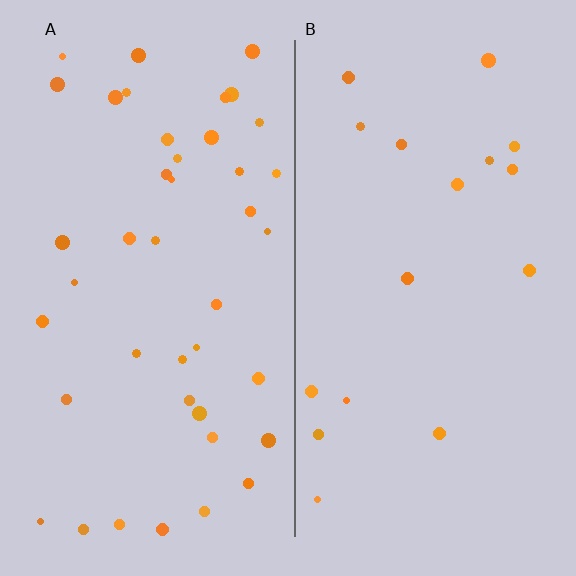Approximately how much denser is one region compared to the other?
Approximately 2.5× — region A over region B.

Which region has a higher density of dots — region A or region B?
A (the left).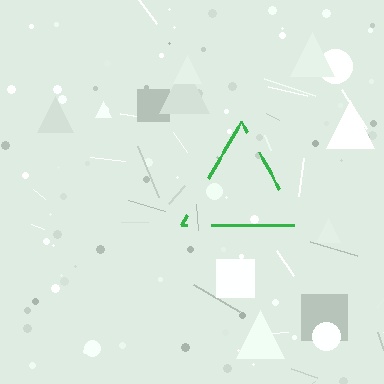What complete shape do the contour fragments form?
The contour fragments form a triangle.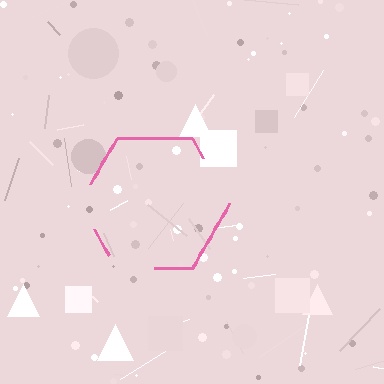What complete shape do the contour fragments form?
The contour fragments form a hexagon.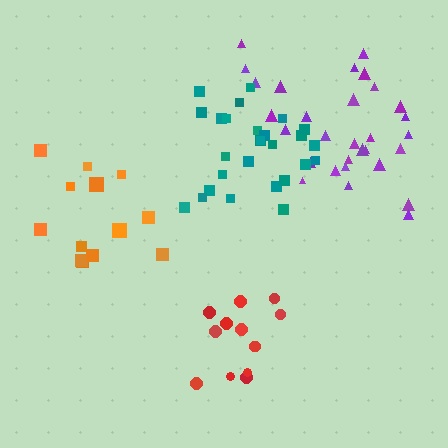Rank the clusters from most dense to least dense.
red, teal, purple, orange.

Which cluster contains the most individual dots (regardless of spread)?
Purple (30).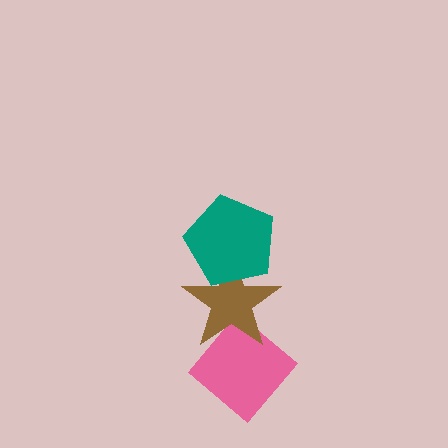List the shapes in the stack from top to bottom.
From top to bottom: the teal pentagon, the brown star, the pink diamond.